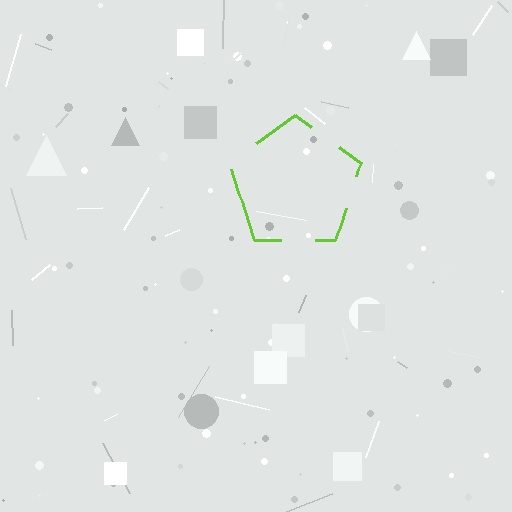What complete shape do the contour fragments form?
The contour fragments form a pentagon.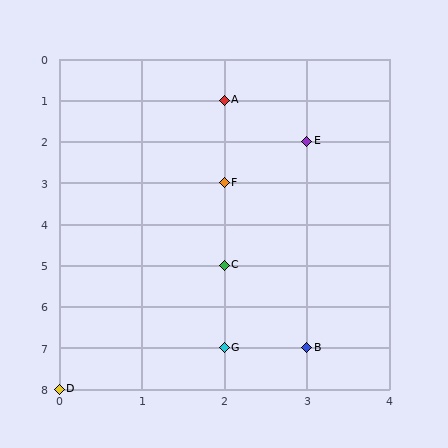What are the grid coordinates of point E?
Point E is at grid coordinates (3, 2).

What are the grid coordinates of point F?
Point F is at grid coordinates (2, 3).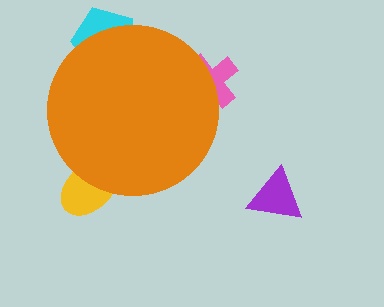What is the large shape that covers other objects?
An orange circle.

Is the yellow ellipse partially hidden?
Yes, the yellow ellipse is partially hidden behind the orange circle.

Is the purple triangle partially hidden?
No, the purple triangle is fully visible.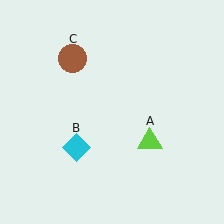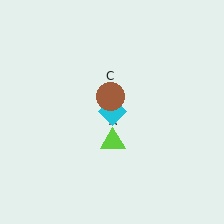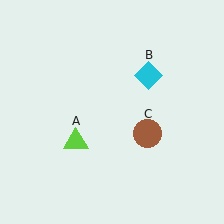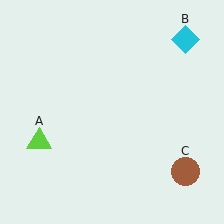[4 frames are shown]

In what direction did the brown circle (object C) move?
The brown circle (object C) moved down and to the right.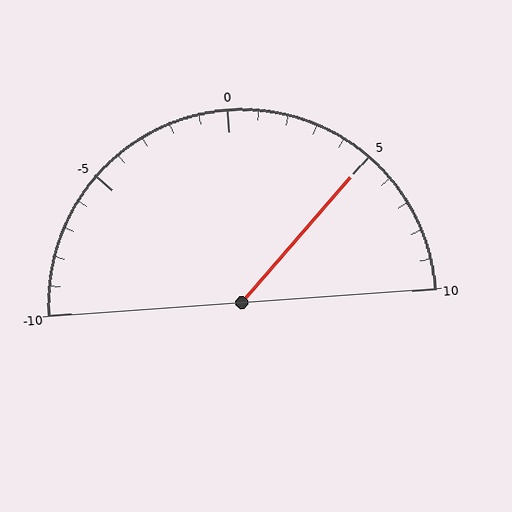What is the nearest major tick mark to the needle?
The nearest major tick mark is 5.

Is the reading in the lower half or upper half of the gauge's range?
The reading is in the upper half of the range (-10 to 10).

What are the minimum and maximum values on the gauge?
The gauge ranges from -10 to 10.